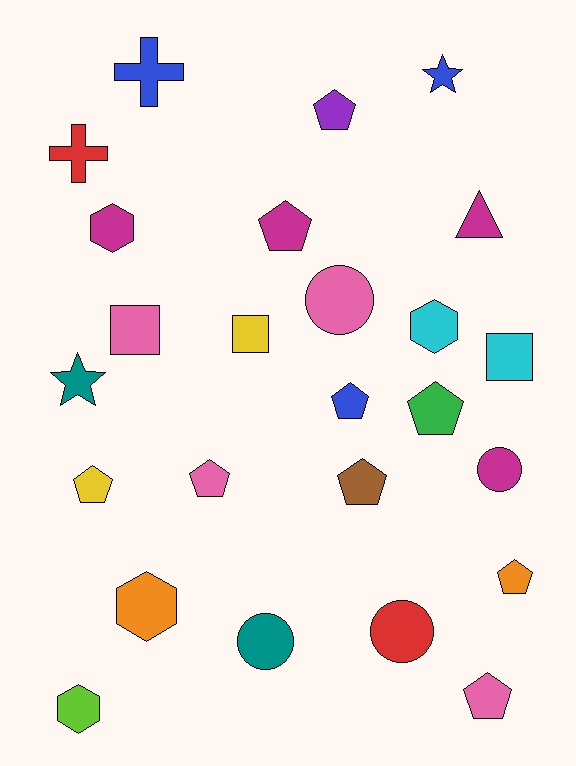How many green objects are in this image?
There is 1 green object.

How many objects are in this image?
There are 25 objects.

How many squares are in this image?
There are 3 squares.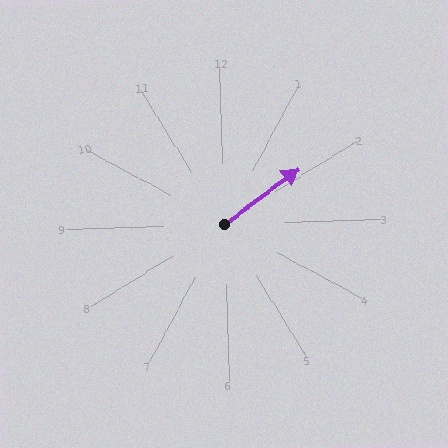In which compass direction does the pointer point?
Northeast.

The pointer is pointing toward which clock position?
Roughly 2 o'clock.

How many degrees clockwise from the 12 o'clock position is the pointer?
Approximately 55 degrees.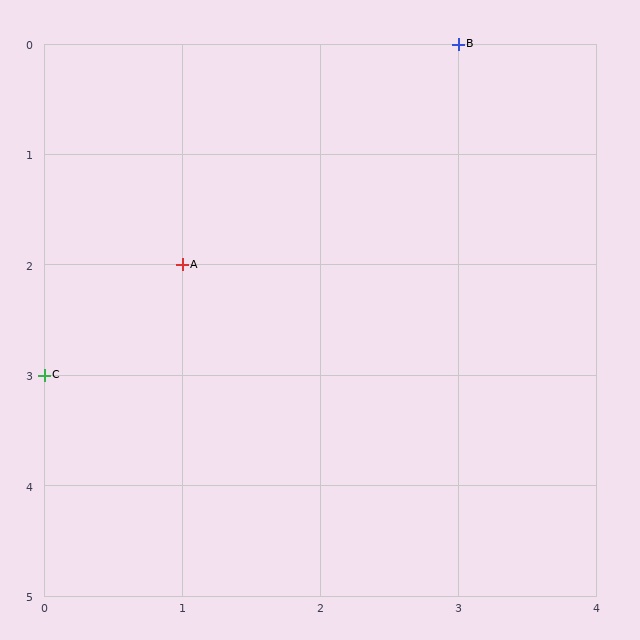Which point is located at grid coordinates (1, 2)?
Point A is at (1, 2).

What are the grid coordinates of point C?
Point C is at grid coordinates (0, 3).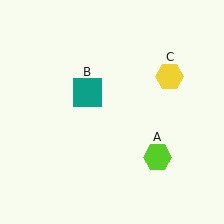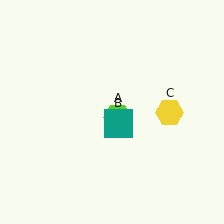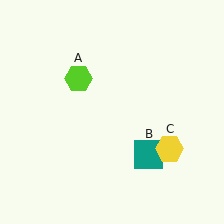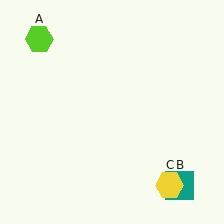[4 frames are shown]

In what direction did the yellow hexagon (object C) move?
The yellow hexagon (object C) moved down.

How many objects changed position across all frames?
3 objects changed position: lime hexagon (object A), teal square (object B), yellow hexagon (object C).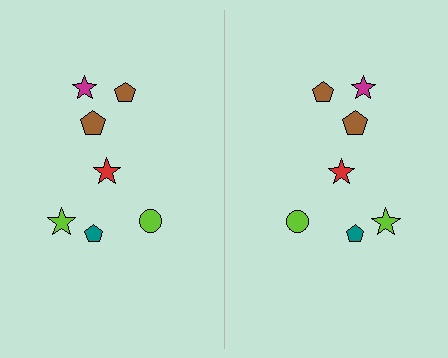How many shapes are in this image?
There are 14 shapes in this image.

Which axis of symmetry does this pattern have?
The pattern has a vertical axis of symmetry running through the center of the image.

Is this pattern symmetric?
Yes, this pattern has bilateral (reflection) symmetry.